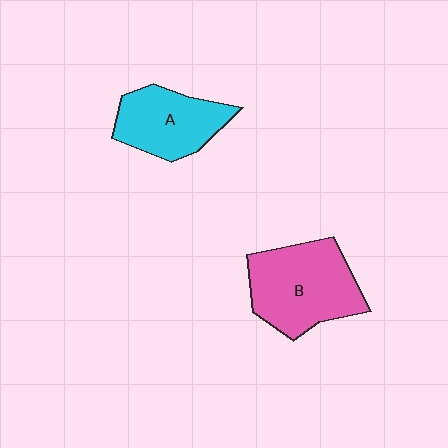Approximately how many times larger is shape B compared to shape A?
Approximately 1.3 times.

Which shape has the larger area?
Shape B (pink).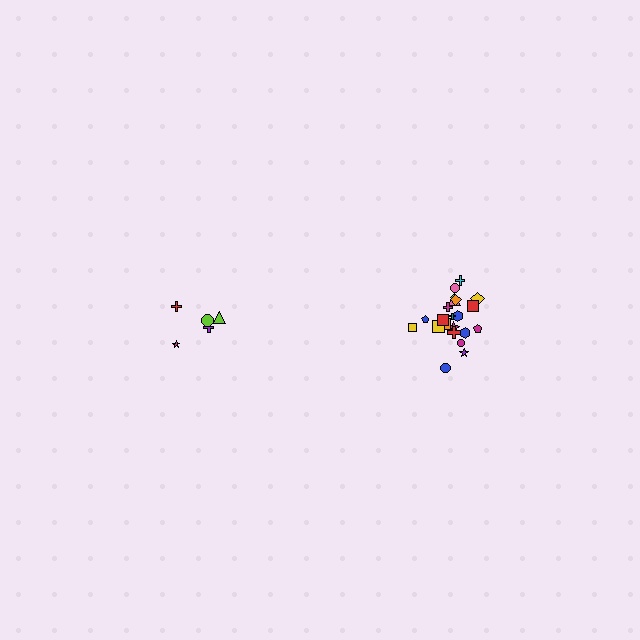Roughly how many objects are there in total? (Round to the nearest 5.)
Roughly 25 objects in total.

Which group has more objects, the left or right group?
The right group.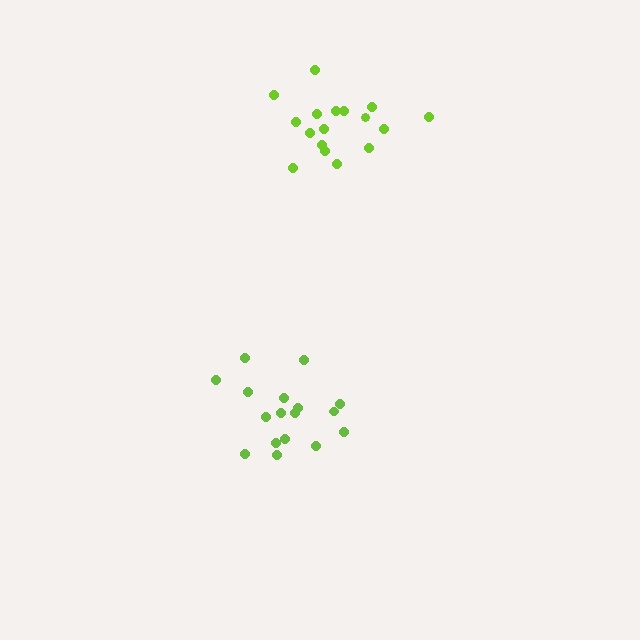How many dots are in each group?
Group 1: 17 dots, Group 2: 17 dots (34 total).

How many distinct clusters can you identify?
There are 2 distinct clusters.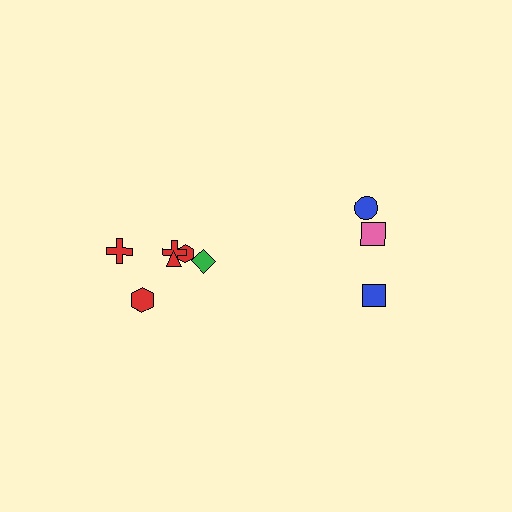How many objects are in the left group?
There are 6 objects.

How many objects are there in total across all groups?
There are 9 objects.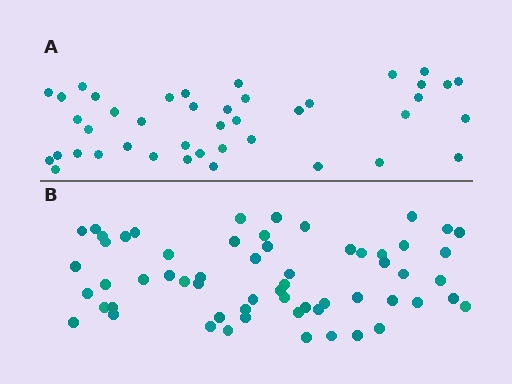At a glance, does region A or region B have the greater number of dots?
Region B (the bottom region) has more dots.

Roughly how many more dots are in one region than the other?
Region B has approximately 20 more dots than region A.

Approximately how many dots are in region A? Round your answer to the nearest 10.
About 40 dots. (The exact count is 42, which rounds to 40.)